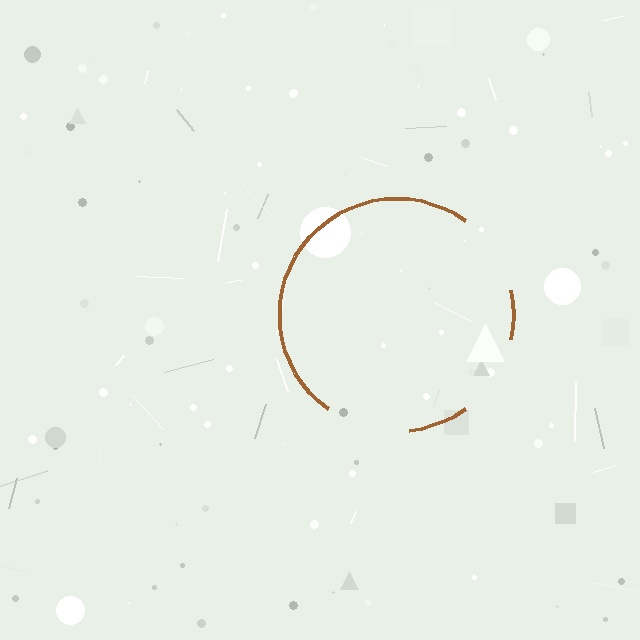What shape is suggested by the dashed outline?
The dashed outline suggests a circle.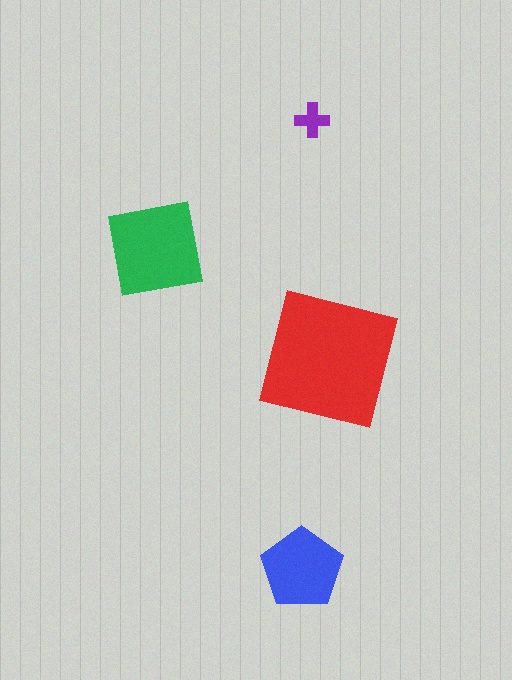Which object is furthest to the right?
The red square is rightmost.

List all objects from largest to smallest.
The red square, the green square, the blue pentagon, the purple cross.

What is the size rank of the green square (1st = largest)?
2nd.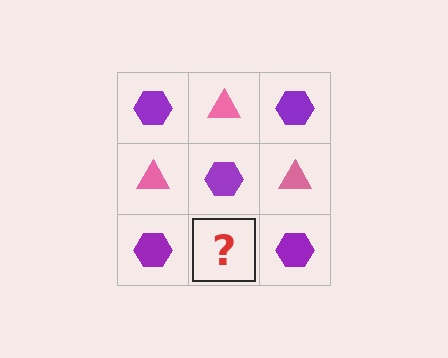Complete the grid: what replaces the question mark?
The question mark should be replaced with a pink triangle.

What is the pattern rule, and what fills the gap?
The rule is that it alternates purple hexagon and pink triangle in a checkerboard pattern. The gap should be filled with a pink triangle.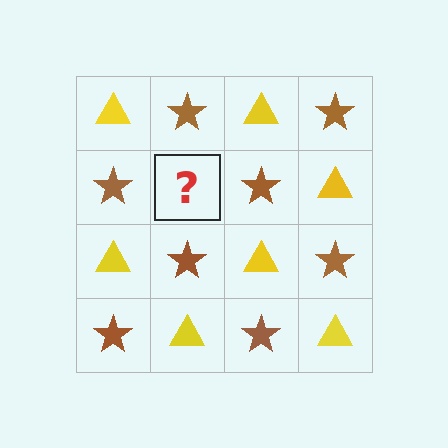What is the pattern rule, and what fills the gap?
The rule is that it alternates yellow triangle and brown star in a checkerboard pattern. The gap should be filled with a yellow triangle.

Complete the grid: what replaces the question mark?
The question mark should be replaced with a yellow triangle.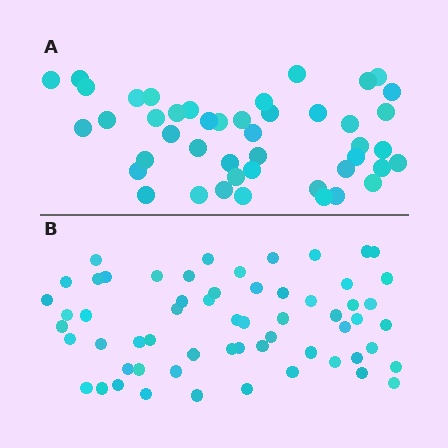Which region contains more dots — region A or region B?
Region B (the bottom region) has more dots.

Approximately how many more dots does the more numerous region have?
Region B has approximately 15 more dots than region A.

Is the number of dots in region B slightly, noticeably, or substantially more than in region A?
Region B has noticeably more, but not dramatically so. The ratio is roughly 1.3 to 1.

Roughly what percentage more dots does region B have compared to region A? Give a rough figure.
About 35% more.